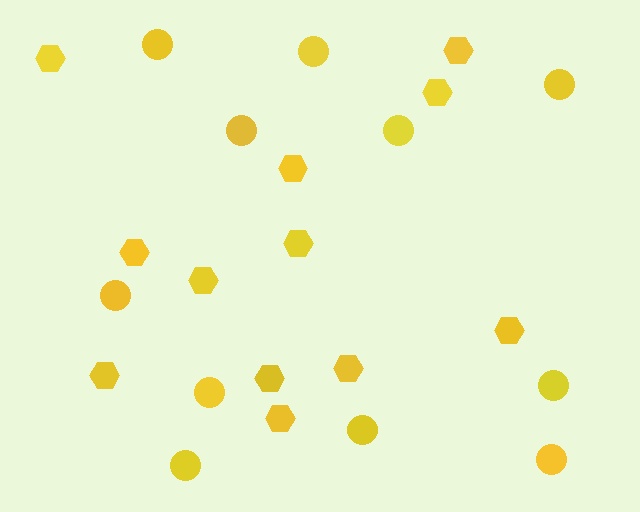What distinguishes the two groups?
There are 2 groups: one group of hexagons (12) and one group of circles (11).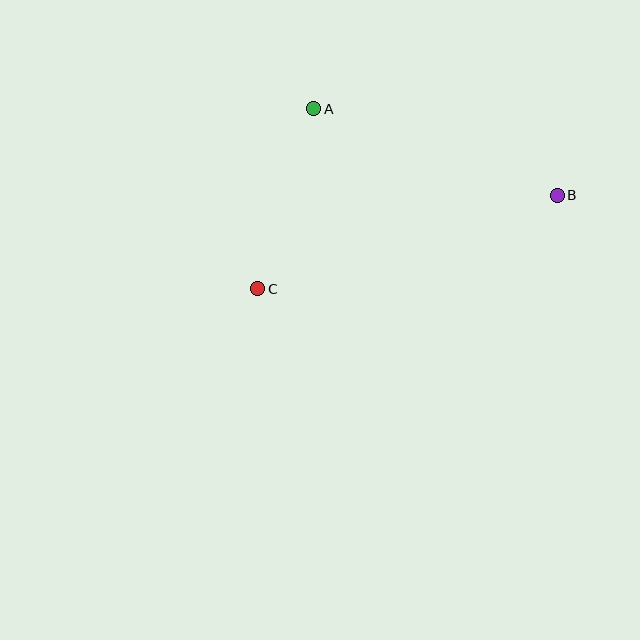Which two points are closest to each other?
Points A and C are closest to each other.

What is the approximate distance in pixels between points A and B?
The distance between A and B is approximately 259 pixels.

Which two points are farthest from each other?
Points B and C are farthest from each other.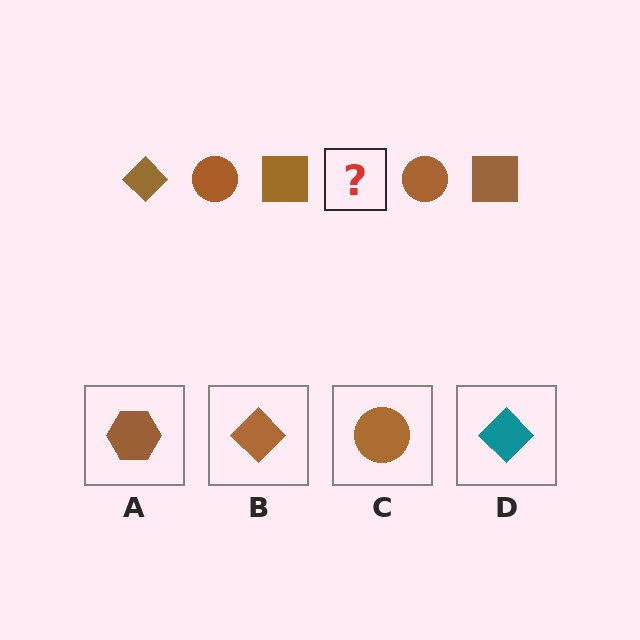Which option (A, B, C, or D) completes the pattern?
B.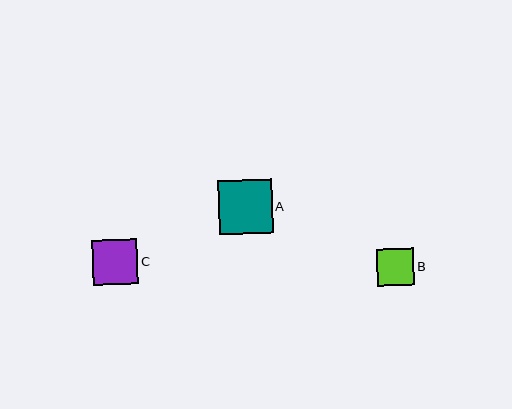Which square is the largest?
Square A is the largest with a size of approximately 54 pixels.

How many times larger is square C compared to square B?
Square C is approximately 1.2 times the size of square B.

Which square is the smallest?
Square B is the smallest with a size of approximately 37 pixels.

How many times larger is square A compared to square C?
Square A is approximately 1.2 times the size of square C.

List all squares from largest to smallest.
From largest to smallest: A, C, B.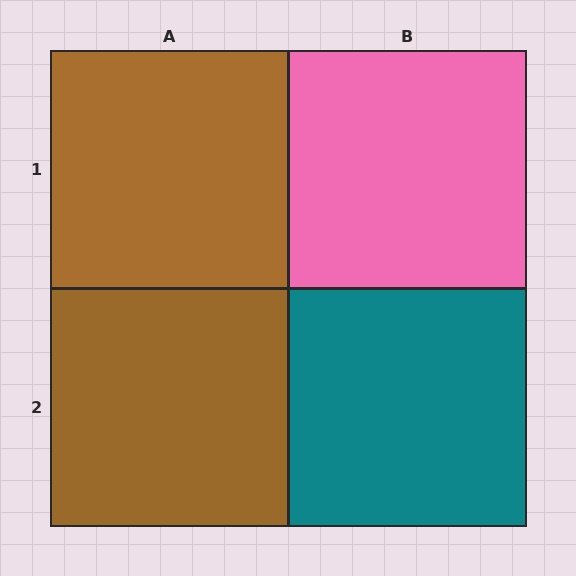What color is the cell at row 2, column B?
Teal.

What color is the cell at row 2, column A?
Brown.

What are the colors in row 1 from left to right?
Brown, pink.